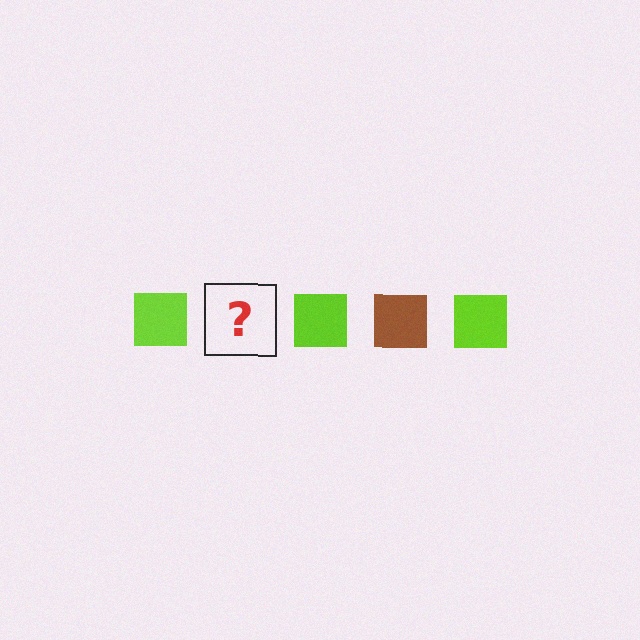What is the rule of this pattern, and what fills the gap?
The rule is that the pattern cycles through lime, brown squares. The gap should be filled with a brown square.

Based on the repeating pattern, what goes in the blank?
The blank should be a brown square.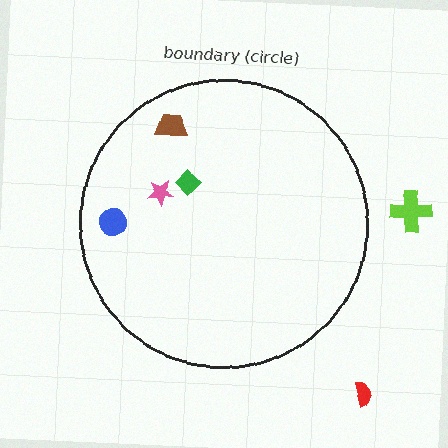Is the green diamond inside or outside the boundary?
Inside.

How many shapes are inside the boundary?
4 inside, 2 outside.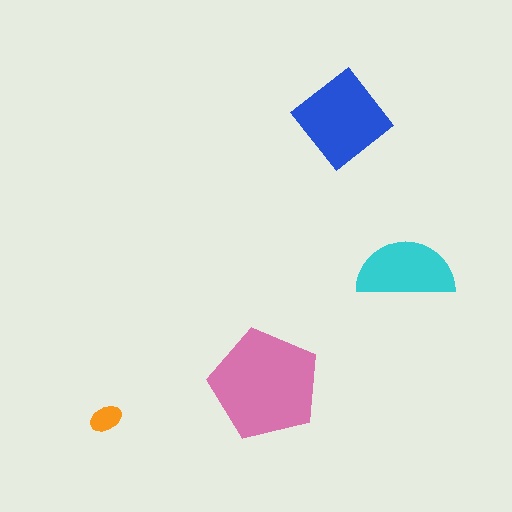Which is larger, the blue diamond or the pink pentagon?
The pink pentagon.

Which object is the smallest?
The orange ellipse.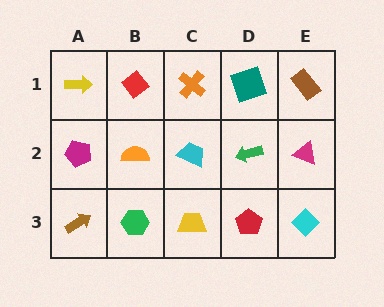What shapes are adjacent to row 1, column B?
An orange semicircle (row 2, column B), a yellow arrow (row 1, column A), an orange cross (row 1, column C).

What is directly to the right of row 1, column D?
A brown rectangle.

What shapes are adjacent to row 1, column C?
A cyan trapezoid (row 2, column C), a red diamond (row 1, column B), a teal square (row 1, column D).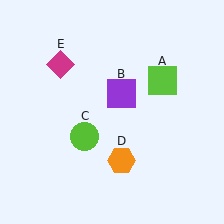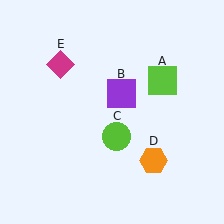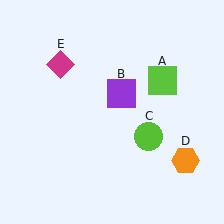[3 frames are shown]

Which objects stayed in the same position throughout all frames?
Lime square (object A) and purple square (object B) and magenta diamond (object E) remained stationary.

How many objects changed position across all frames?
2 objects changed position: lime circle (object C), orange hexagon (object D).